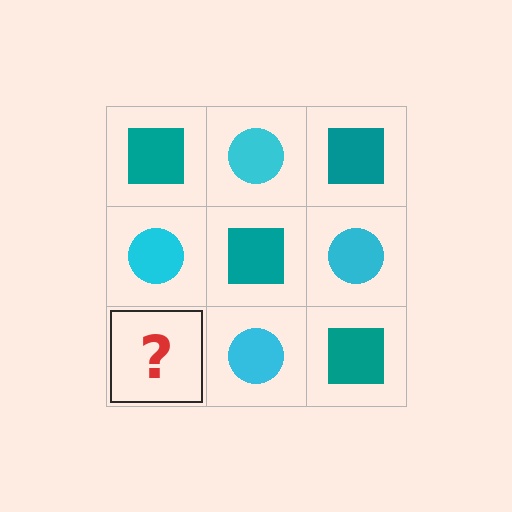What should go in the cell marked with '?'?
The missing cell should contain a teal square.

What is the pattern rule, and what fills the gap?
The rule is that it alternates teal square and cyan circle in a checkerboard pattern. The gap should be filled with a teal square.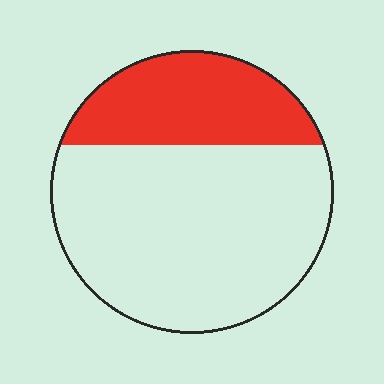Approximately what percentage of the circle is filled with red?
Approximately 30%.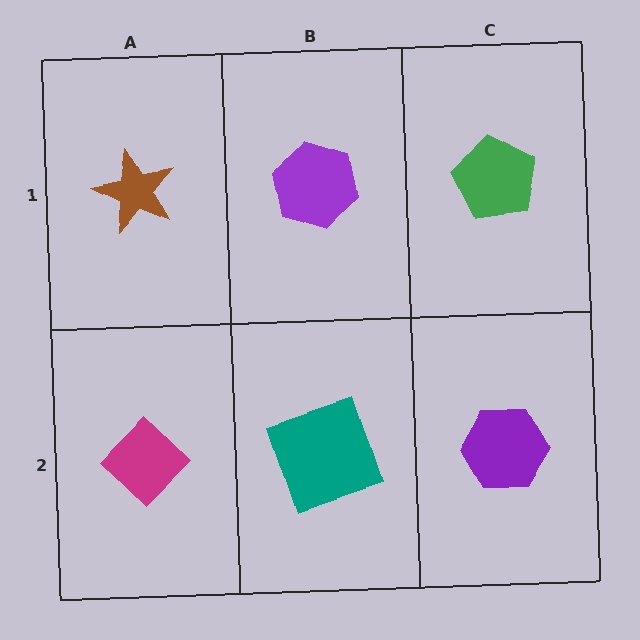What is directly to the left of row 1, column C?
A purple hexagon.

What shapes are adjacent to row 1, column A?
A magenta diamond (row 2, column A), a purple hexagon (row 1, column B).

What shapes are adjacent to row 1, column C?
A purple hexagon (row 2, column C), a purple hexagon (row 1, column B).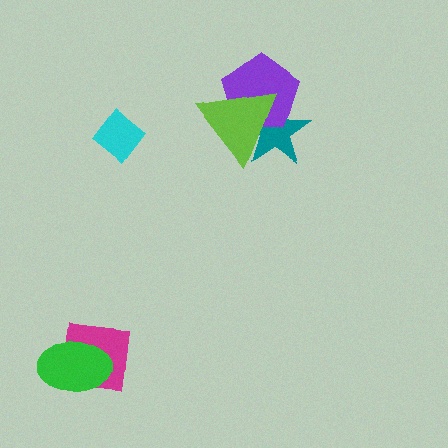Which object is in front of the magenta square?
The green ellipse is in front of the magenta square.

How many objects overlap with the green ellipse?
1 object overlaps with the green ellipse.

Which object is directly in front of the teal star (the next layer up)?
The purple pentagon is directly in front of the teal star.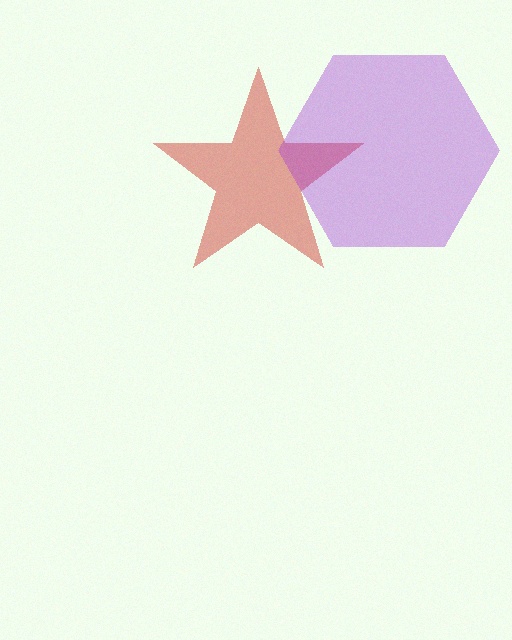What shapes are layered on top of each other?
The layered shapes are: a red star, a purple hexagon.